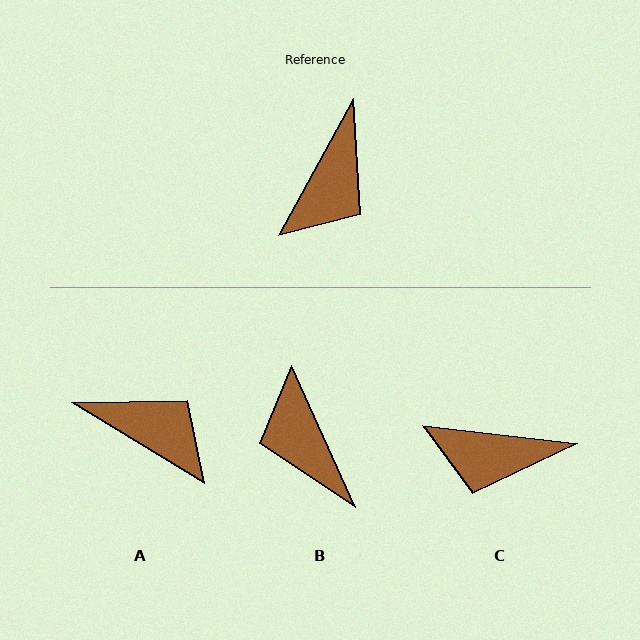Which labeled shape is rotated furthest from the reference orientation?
B, about 127 degrees away.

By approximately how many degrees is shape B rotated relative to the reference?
Approximately 127 degrees clockwise.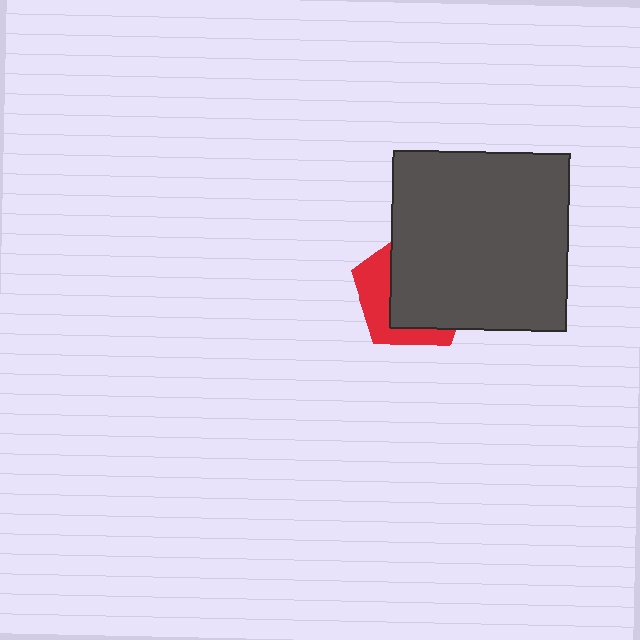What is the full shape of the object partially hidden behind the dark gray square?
The partially hidden object is a red pentagon.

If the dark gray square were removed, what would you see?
You would see the complete red pentagon.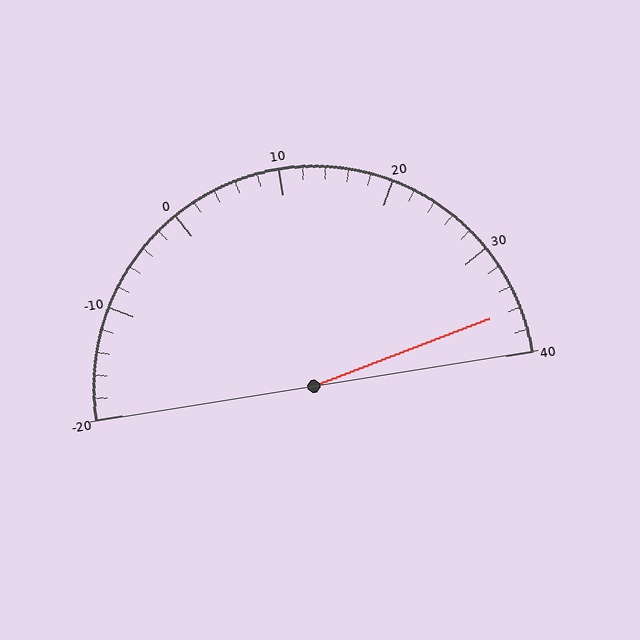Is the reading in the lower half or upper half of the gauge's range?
The reading is in the upper half of the range (-20 to 40).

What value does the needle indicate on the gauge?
The needle indicates approximately 36.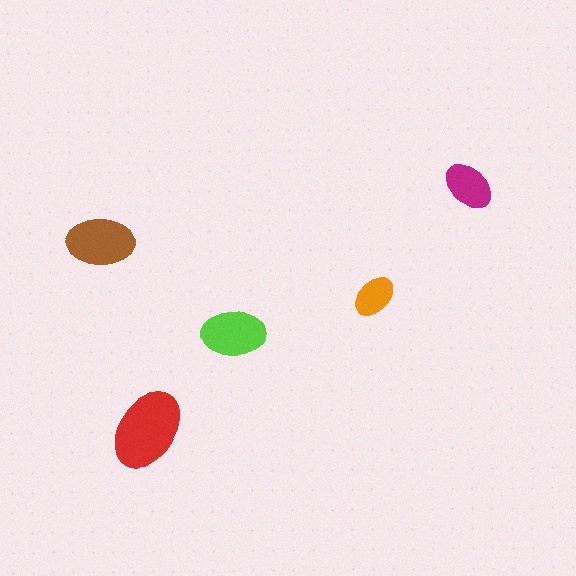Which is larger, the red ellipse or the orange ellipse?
The red one.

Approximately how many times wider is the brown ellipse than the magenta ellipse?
About 1.5 times wider.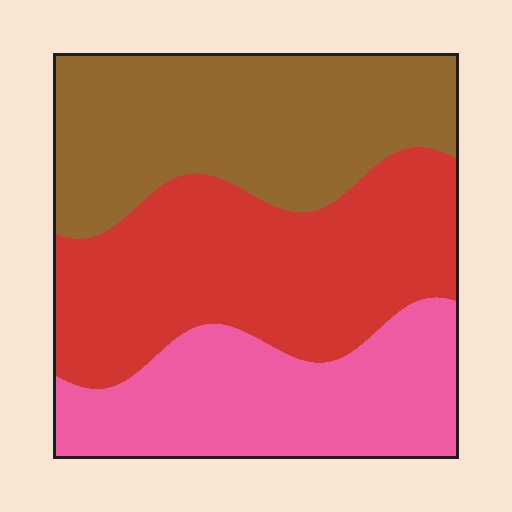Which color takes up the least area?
Pink, at roughly 30%.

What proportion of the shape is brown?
Brown covers about 35% of the shape.